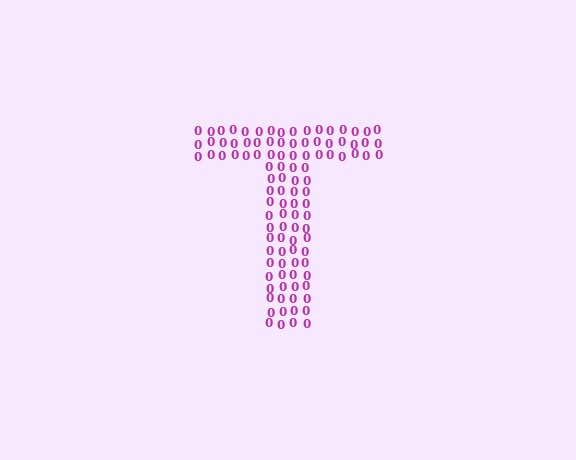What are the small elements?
The small elements are digit 0's.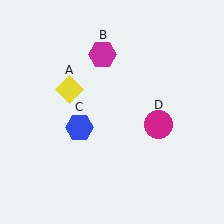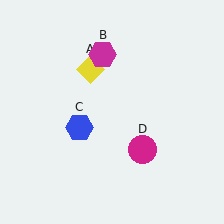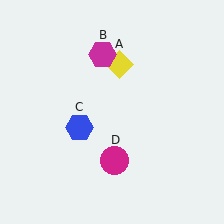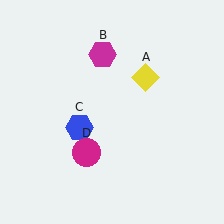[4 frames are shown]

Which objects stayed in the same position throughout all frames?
Magenta hexagon (object B) and blue hexagon (object C) remained stationary.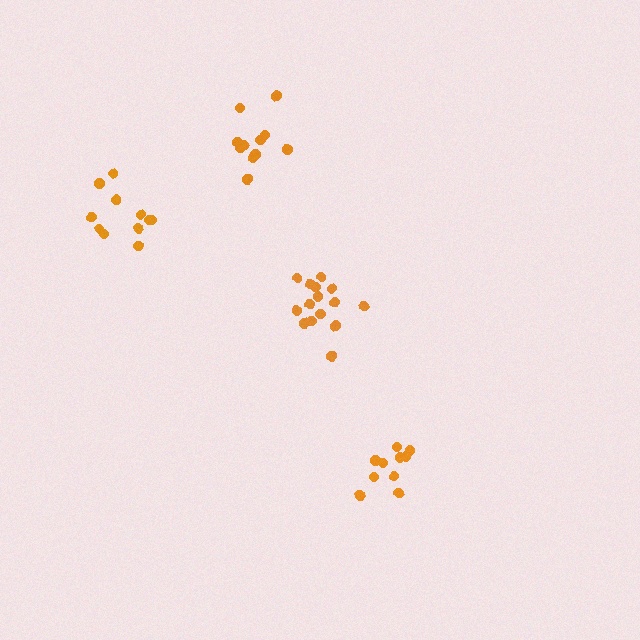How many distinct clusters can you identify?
There are 4 distinct clusters.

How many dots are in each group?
Group 1: 10 dots, Group 2: 15 dots, Group 3: 11 dots, Group 4: 11 dots (47 total).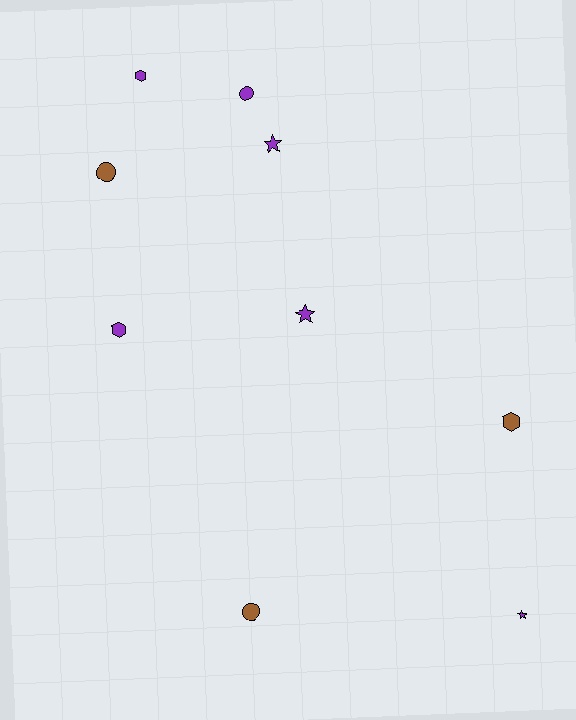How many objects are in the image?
There are 9 objects.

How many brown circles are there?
There are 2 brown circles.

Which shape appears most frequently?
Hexagon, with 3 objects.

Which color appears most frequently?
Purple, with 6 objects.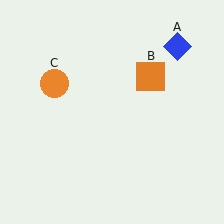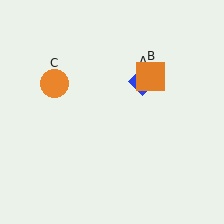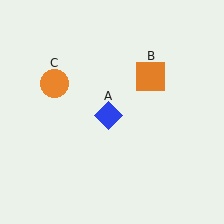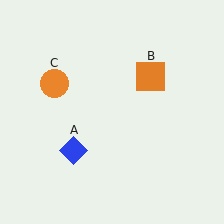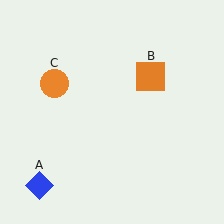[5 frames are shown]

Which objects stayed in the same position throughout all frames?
Orange square (object B) and orange circle (object C) remained stationary.